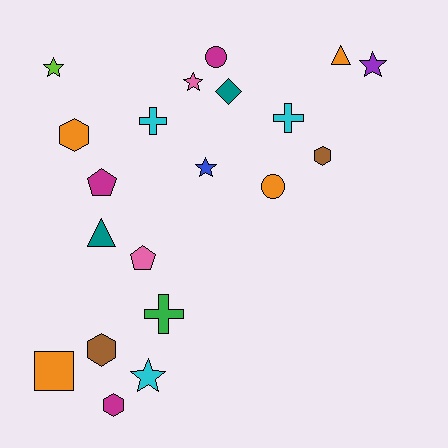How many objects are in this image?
There are 20 objects.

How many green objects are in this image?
There is 1 green object.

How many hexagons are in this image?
There are 4 hexagons.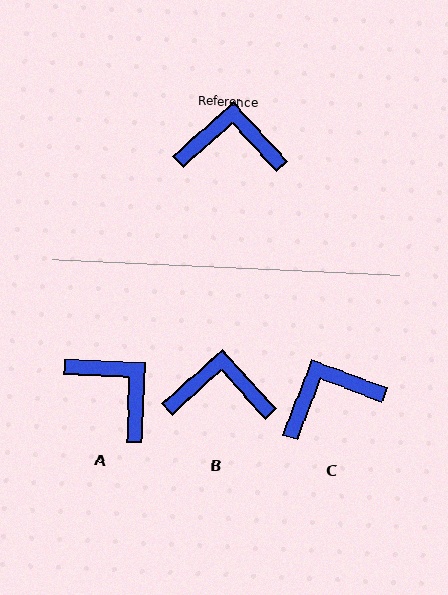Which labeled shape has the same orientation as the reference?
B.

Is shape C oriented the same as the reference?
No, it is off by about 27 degrees.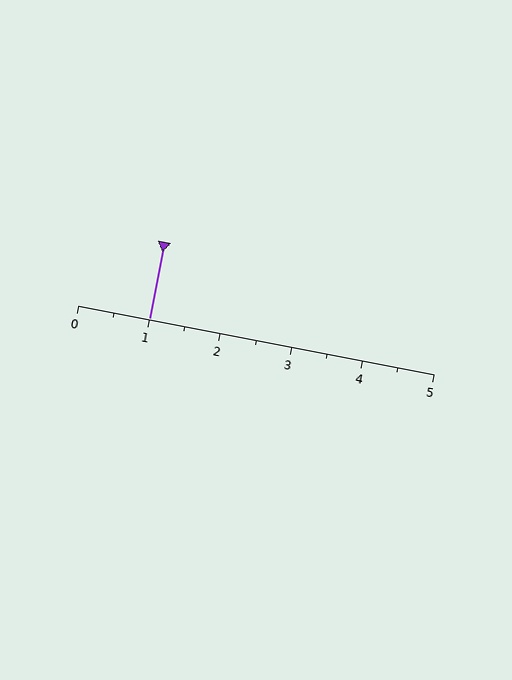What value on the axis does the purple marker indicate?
The marker indicates approximately 1.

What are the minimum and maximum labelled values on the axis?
The axis runs from 0 to 5.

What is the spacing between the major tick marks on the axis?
The major ticks are spaced 1 apart.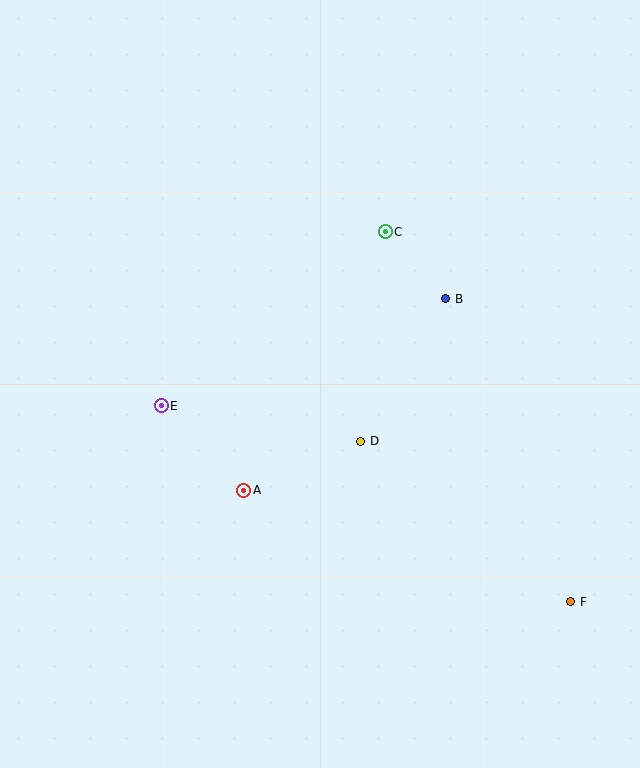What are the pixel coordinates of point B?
Point B is at (446, 299).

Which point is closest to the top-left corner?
Point E is closest to the top-left corner.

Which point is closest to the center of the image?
Point D at (361, 441) is closest to the center.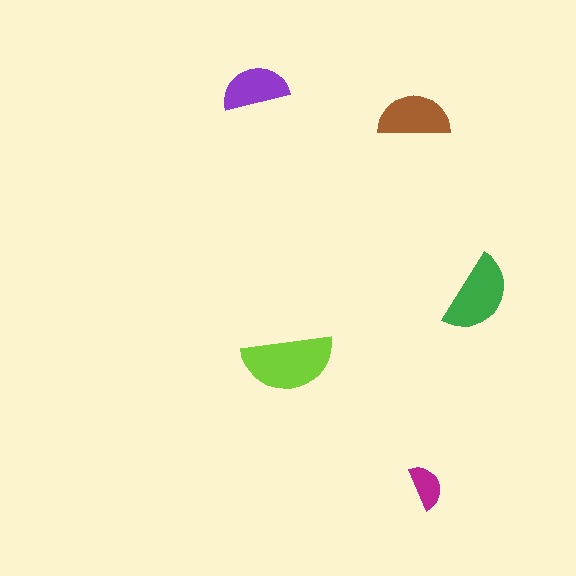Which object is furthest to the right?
The green semicircle is rightmost.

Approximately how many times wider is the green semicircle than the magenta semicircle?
About 2 times wider.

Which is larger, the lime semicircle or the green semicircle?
The lime one.